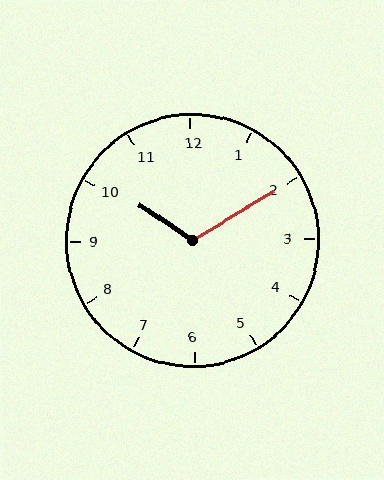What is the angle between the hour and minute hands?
Approximately 115 degrees.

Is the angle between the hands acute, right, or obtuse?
It is obtuse.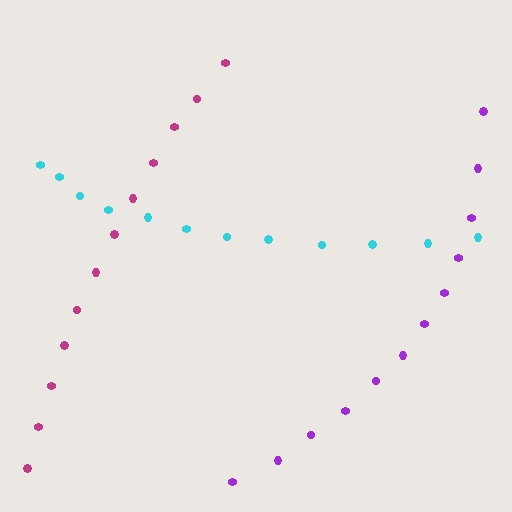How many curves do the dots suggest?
There are 3 distinct paths.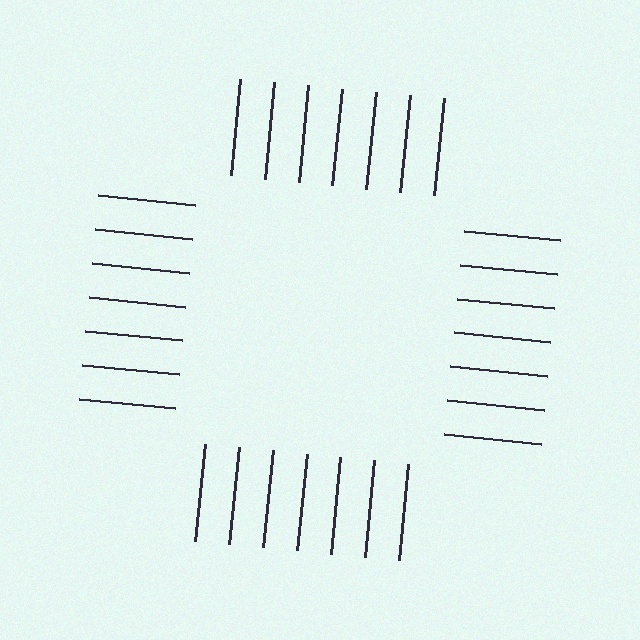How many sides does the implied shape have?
4 sides — the line-ends trace a square.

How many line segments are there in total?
28 — 7 along each of the 4 edges.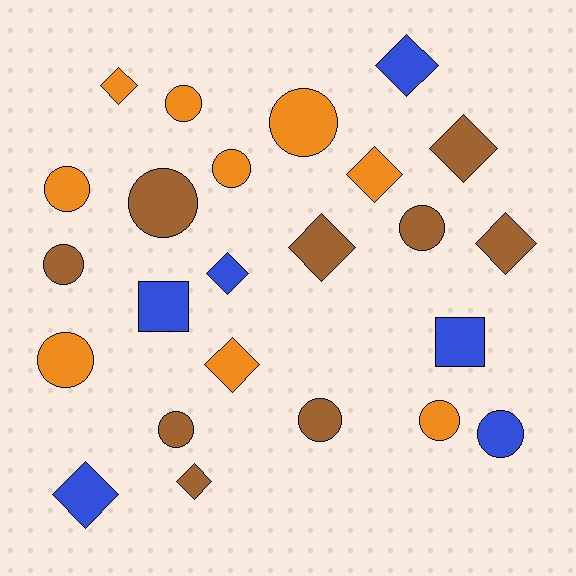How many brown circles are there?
There are 5 brown circles.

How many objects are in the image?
There are 24 objects.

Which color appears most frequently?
Orange, with 9 objects.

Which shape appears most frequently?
Circle, with 12 objects.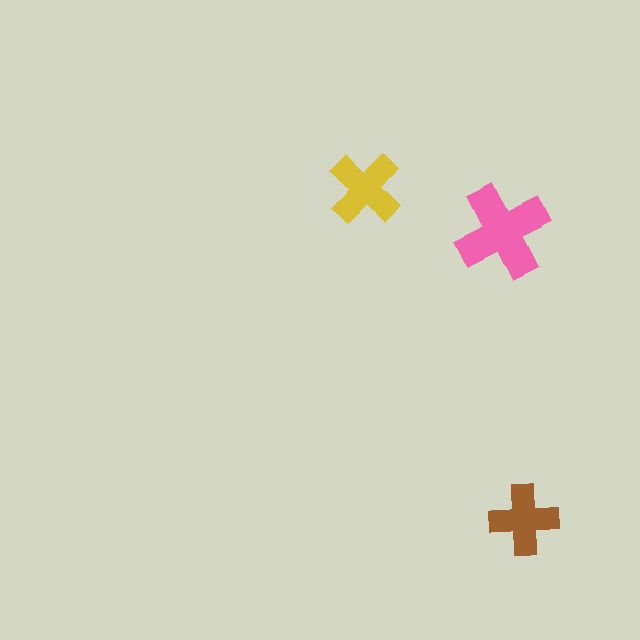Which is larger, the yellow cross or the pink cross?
The pink one.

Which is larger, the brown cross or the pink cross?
The pink one.